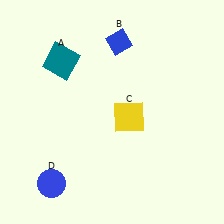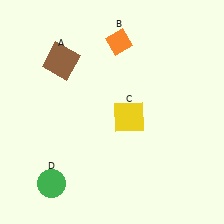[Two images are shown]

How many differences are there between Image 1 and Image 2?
There are 3 differences between the two images.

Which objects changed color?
A changed from teal to brown. B changed from blue to orange. D changed from blue to green.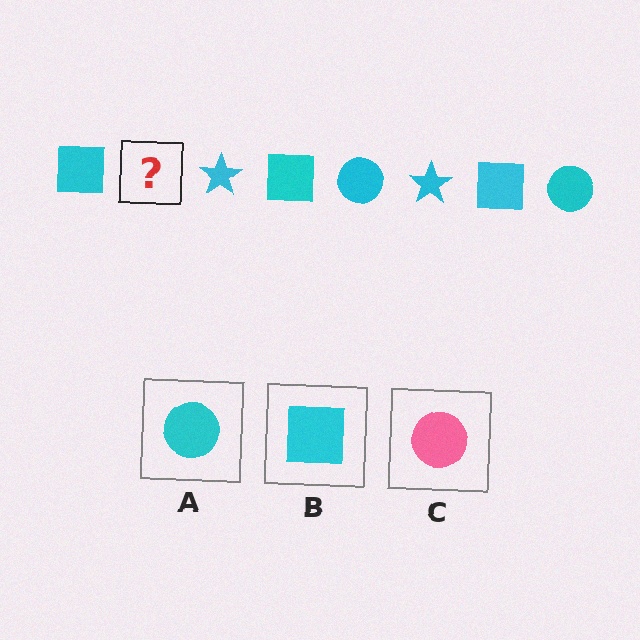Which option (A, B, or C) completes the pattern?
A.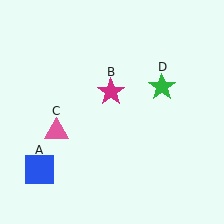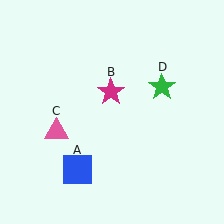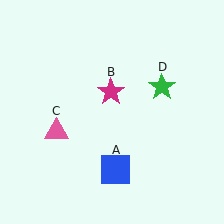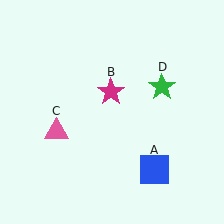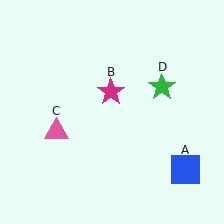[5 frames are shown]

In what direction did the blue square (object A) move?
The blue square (object A) moved right.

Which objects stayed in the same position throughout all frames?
Magenta star (object B) and pink triangle (object C) and green star (object D) remained stationary.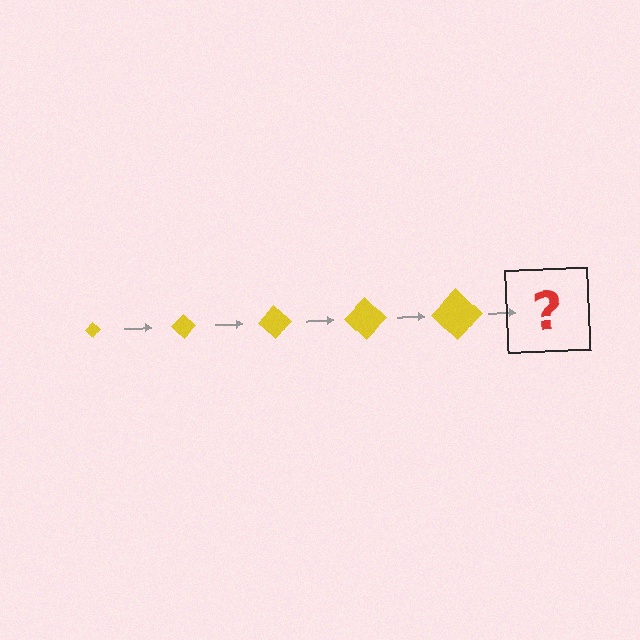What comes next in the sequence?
The next element should be a yellow diamond, larger than the previous one.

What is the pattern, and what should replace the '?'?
The pattern is that the diamond gets progressively larger each step. The '?' should be a yellow diamond, larger than the previous one.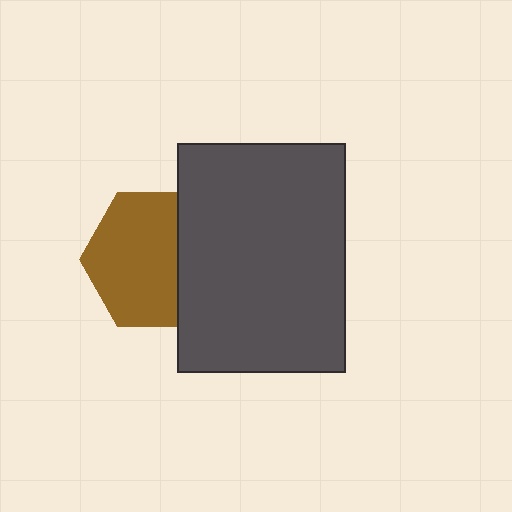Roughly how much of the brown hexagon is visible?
Most of it is visible (roughly 68%).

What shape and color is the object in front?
The object in front is a dark gray rectangle.